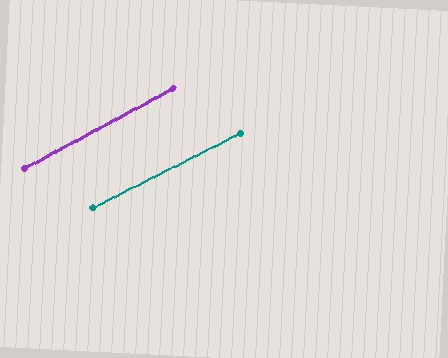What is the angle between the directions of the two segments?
Approximately 2 degrees.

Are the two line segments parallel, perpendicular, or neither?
Parallel — their directions differ by only 1.7°.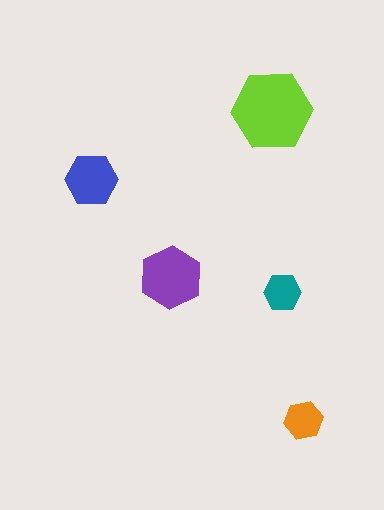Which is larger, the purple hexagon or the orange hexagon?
The purple one.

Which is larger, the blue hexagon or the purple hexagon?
The purple one.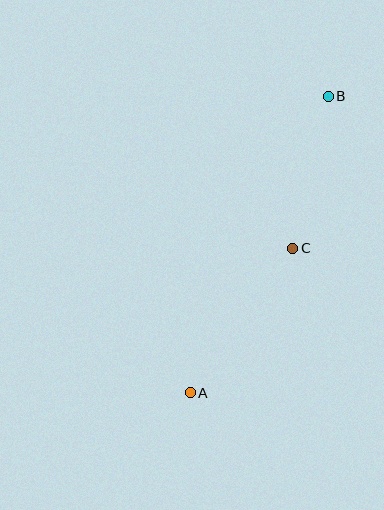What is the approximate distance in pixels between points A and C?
The distance between A and C is approximately 177 pixels.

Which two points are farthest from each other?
Points A and B are farthest from each other.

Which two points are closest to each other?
Points B and C are closest to each other.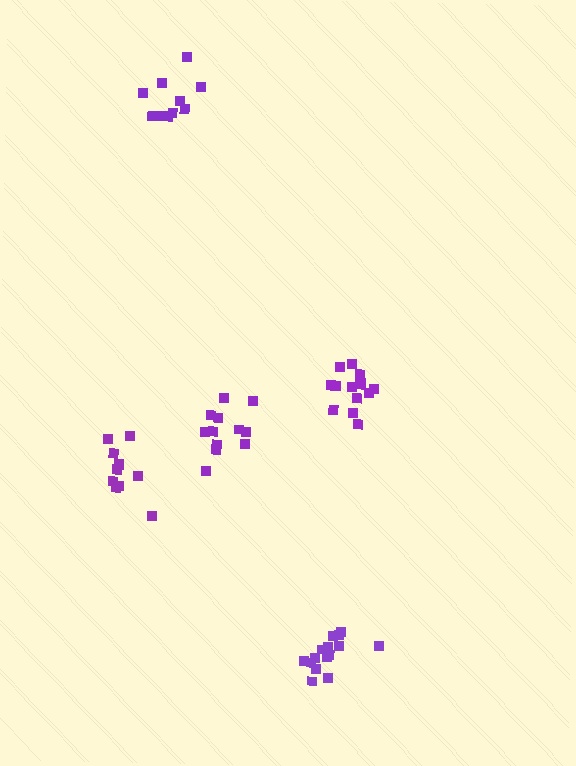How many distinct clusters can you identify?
There are 5 distinct clusters.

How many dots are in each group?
Group 1: 12 dots, Group 2: 15 dots, Group 3: 10 dots, Group 4: 11 dots, Group 5: 15 dots (63 total).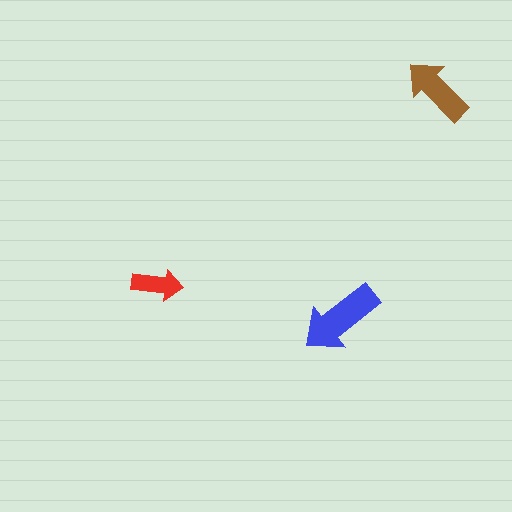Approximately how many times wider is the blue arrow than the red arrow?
About 1.5 times wider.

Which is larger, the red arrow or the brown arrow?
The brown one.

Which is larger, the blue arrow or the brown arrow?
The blue one.